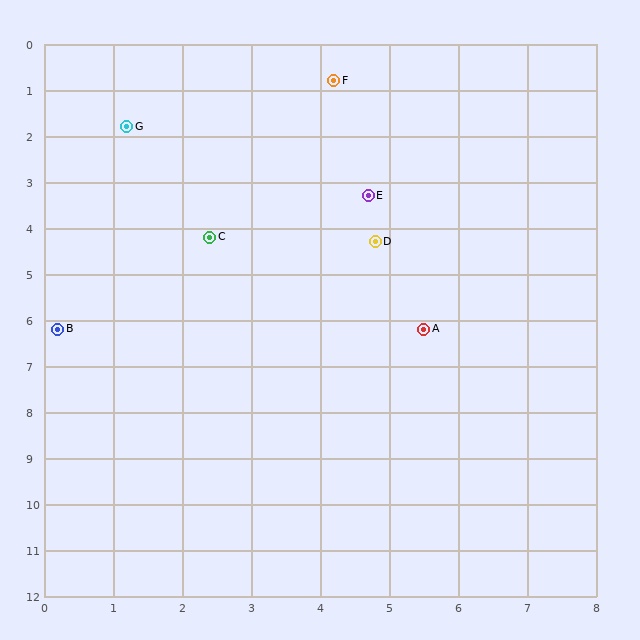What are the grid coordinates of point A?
Point A is at approximately (5.5, 6.2).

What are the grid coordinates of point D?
Point D is at approximately (4.8, 4.3).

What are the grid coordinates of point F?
Point F is at approximately (4.2, 0.8).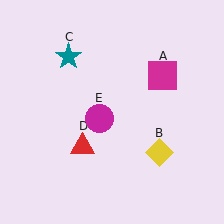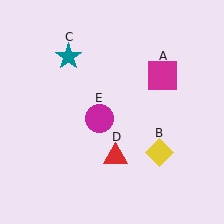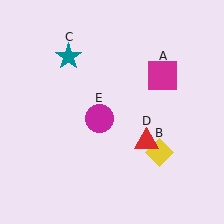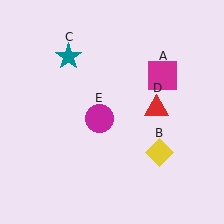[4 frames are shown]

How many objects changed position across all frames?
1 object changed position: red triangle (object D).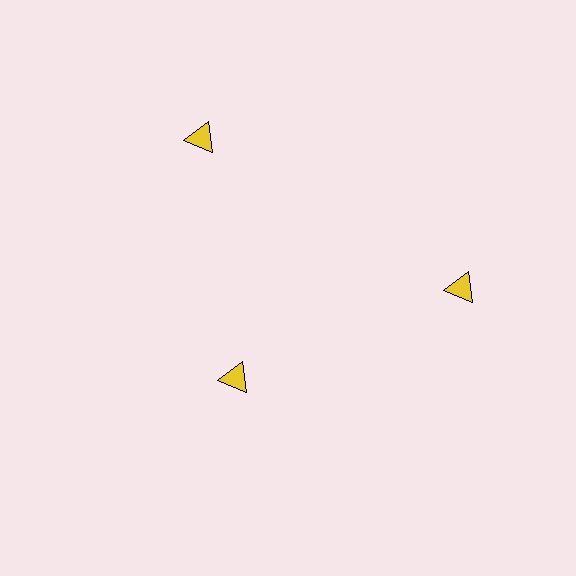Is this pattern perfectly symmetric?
No. The 3 yellow triangles are arranged in a ring, but one element near the 7 o'clock position is pulled inward toward the center, breaking the 3-fold rotational symmetry.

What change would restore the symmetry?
The symmetry would be restored by moving it outward, back onto the ring so that all 3 triangles sit at equal angles and equal distance from the center.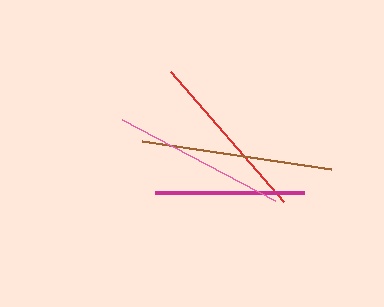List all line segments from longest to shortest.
From longest to shortest: brown, pink, red, magenta.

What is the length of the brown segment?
The brown segment is approximately 191 pixels long.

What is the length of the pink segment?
The pink segment is approximately 174 pixels long.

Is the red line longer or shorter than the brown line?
The brown line is longer than the red line.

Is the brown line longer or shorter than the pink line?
The brown line is longer than the pink line.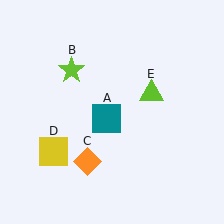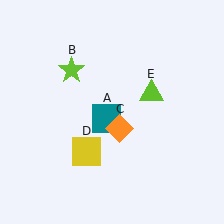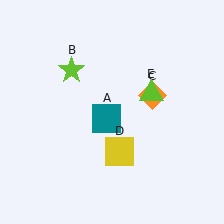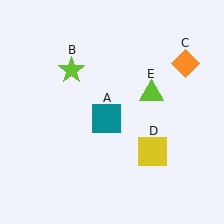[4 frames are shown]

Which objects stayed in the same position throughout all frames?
Teal square (object A) and lime star (object B) and lime triangle (object E) remained stationary.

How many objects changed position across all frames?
2 objects changed position: orange diamond (object C), yellow square (object D).